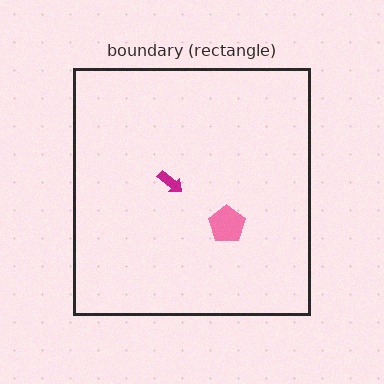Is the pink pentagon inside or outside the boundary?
Inside.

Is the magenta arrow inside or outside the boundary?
Inside.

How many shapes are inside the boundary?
2 inside, 0 outside.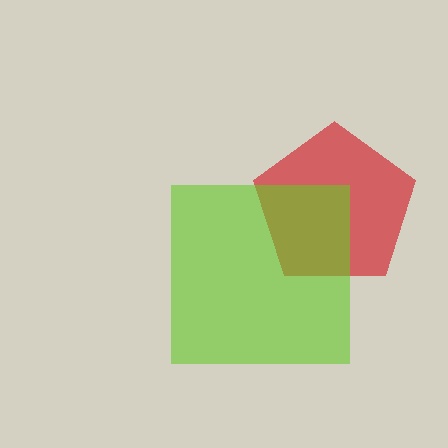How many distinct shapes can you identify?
There are 2 distinct shapes: a red pentagon, a lime square.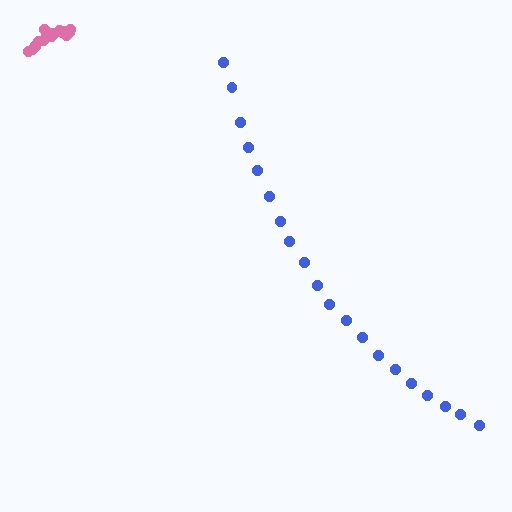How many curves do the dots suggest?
There are 2 distinct paths.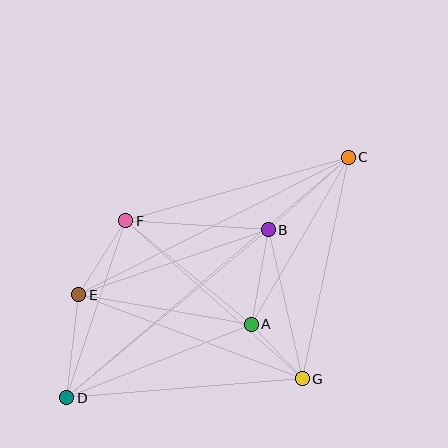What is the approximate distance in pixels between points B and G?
The distance between B and G is approximately 153 pixels.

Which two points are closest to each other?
Points A and G are closest to each other.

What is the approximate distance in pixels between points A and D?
The distance between A and D is approximately 199 pixels.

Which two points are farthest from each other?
Points C and D are farthest from each other.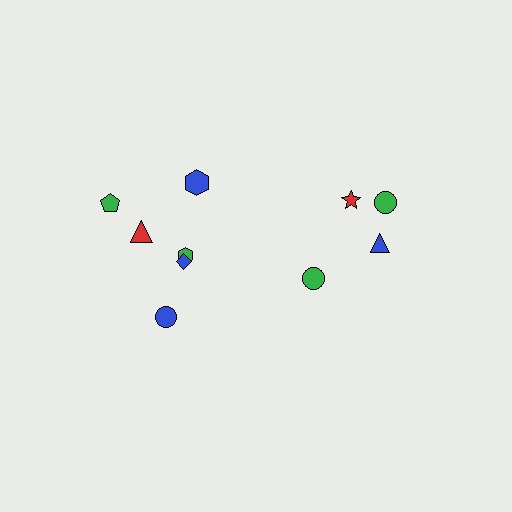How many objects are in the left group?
There are 6 objects.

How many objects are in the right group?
There are 4 objects.